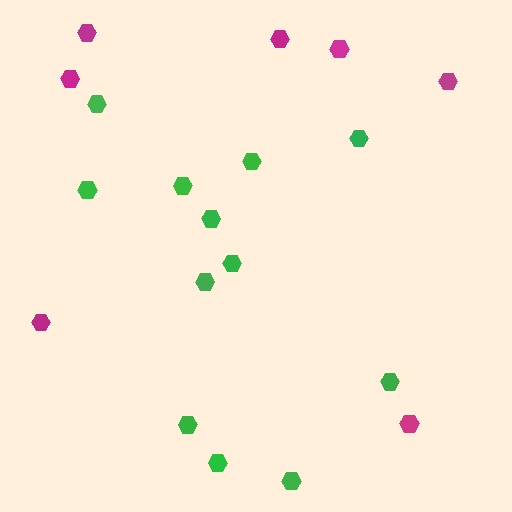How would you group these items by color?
There are 2 groups: one group of magenta hexagons (7) and one group of green hexagons (12).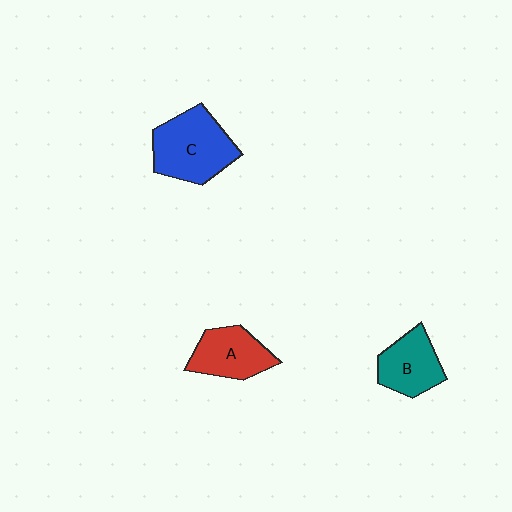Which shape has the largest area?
Shape C (blue).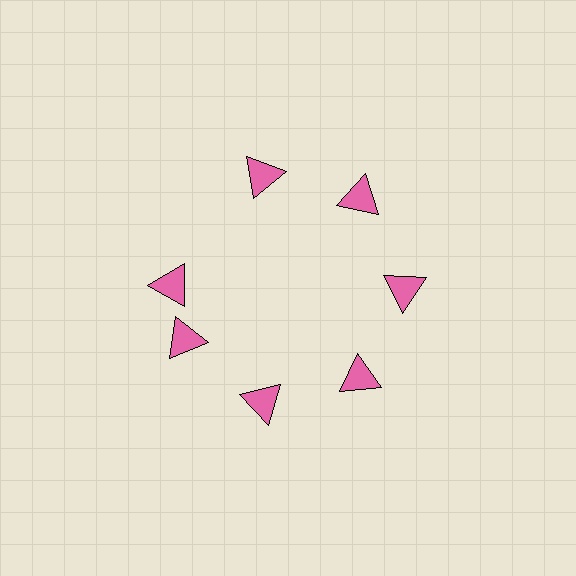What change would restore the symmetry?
The symmetry would be restored by rotating it back into even spacing with its neighbors so that all 7 triangles sit at equal angles and equal distance from the center.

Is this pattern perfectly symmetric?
No. The 7 pink triangles are arranged in a ring, but one element near the 10 o'clock position is rotated out of alignment along the ring, breaking the 7-fold rotational symmetry.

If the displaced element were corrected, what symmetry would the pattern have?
It would have 7-fold rotational symmetry — the pattern would map onto itself every 51 degrees.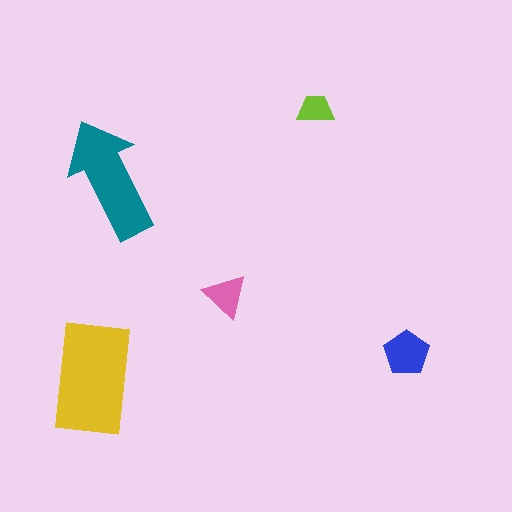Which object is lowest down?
The yellow rectangle is bottommost.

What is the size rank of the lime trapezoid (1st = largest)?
5th.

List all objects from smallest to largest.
The lime trapezoid, the pink triangle, the blue pentagon, the teal arrow, the yellow rectangle.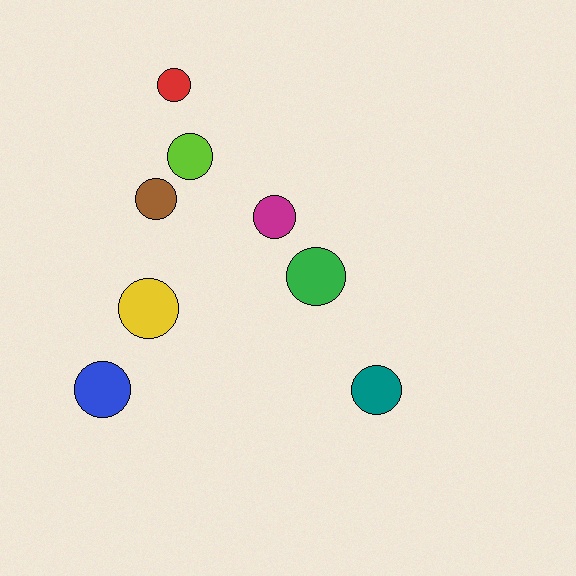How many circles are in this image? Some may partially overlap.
There are 8 circles.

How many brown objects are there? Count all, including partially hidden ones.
There is 1 brown object.